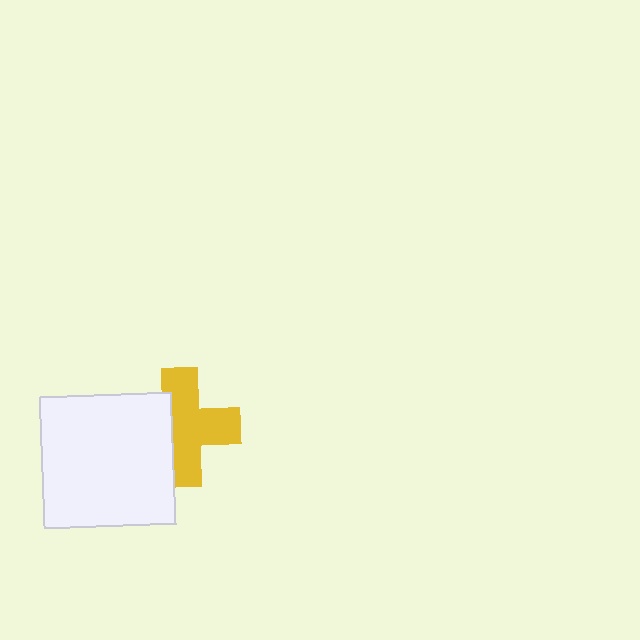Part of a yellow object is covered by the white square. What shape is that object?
It is a cross.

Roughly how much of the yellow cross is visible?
Most of it is visible (roughly 66%).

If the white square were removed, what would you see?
You would see the complete yellow cross.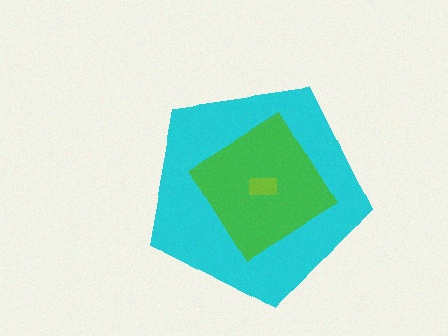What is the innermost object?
The lime rectangle.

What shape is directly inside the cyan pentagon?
The green diamond.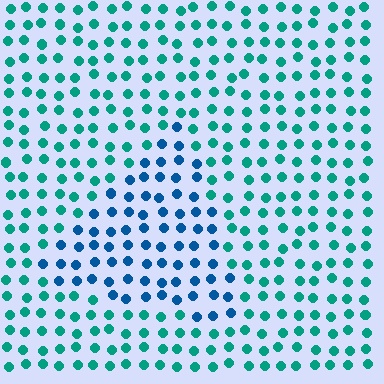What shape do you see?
I see a triangle.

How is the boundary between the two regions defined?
The boundary is defined purely by a slight shift in hue (about 38 degrees). Spacing, size, and orientation are identical on both sides.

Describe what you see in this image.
The image is filled with small teal elements in a uniform arrangement. A triangle-shaped region is visible where the elements are tinted to a slightly different hue, forming a subtle color boundary.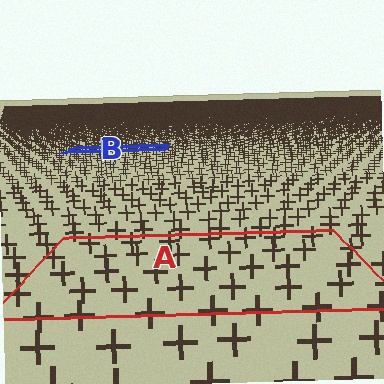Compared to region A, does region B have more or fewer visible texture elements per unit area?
Region B has more texture elements per unit area — they are packed more densely because it is farther away.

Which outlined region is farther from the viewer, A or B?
Region B is farther from the viewer — the texture elements inside it appear smaller and more densely packed.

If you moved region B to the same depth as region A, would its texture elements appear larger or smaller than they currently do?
They would appear larger. At a closer depth, the same texture elements are projected at a bigger on-screen size.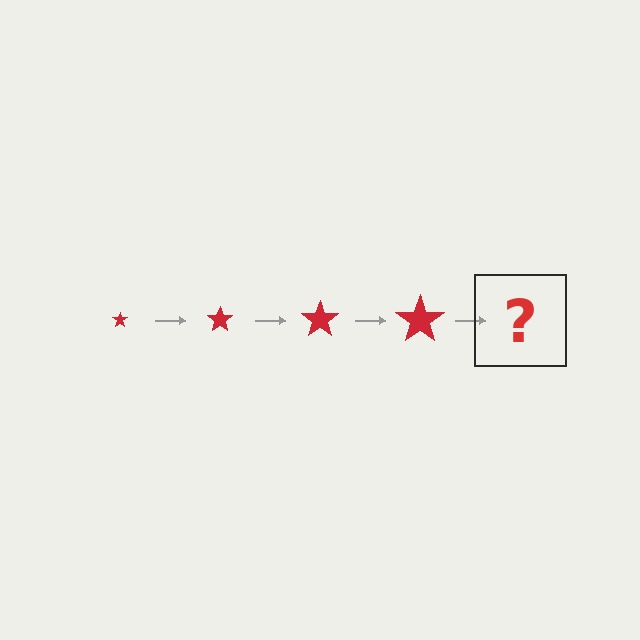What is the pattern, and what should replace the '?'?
The pattern is that the star gets progressively larger each step. The '?' should be a red star, larger than the previous one.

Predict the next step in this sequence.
The next step is a red star, larger than the previous one.